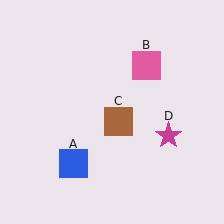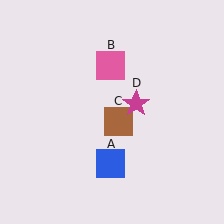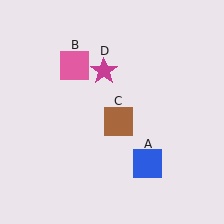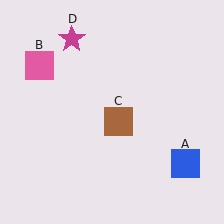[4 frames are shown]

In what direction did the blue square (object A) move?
The blue square (object A) moved right.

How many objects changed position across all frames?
3 objects changed position: blue square (object A), pink square (object B), magenta star (object D).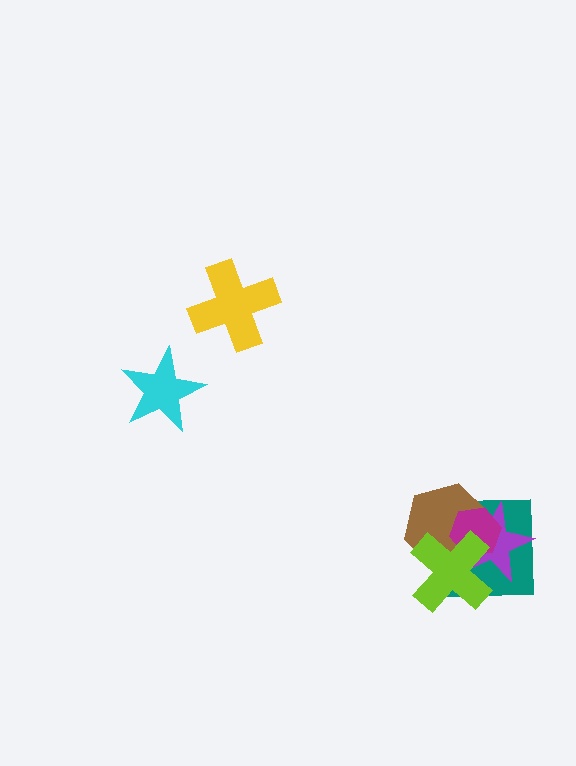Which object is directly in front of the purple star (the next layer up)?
The brown hexagon is directly in front of the purple star.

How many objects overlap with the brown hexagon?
4 objects overlap with the brown hexagon.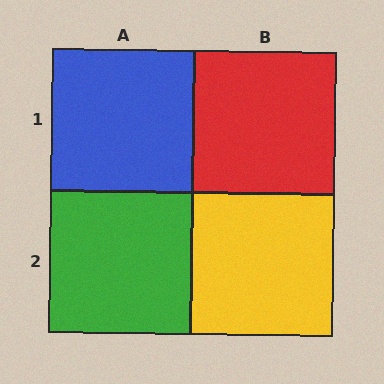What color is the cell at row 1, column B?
Red.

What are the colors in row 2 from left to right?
Green, yellow.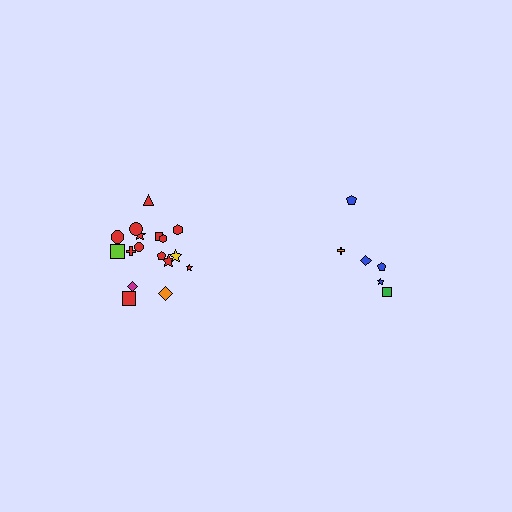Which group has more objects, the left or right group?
The left group.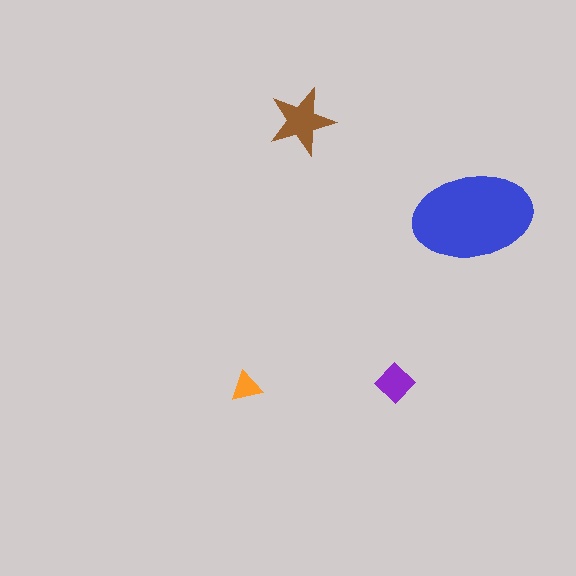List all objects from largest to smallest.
The blue ellipse, the brown star, the purple diamond, the orange triangle.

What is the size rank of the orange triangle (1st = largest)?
4th.